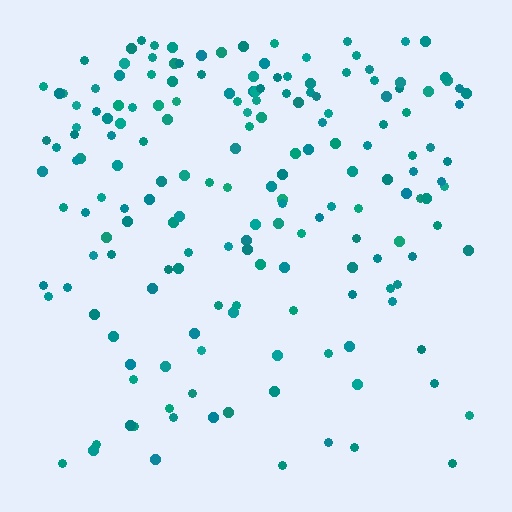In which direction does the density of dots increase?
From bottom to top, with the top side densest.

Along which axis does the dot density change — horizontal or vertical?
Vertical.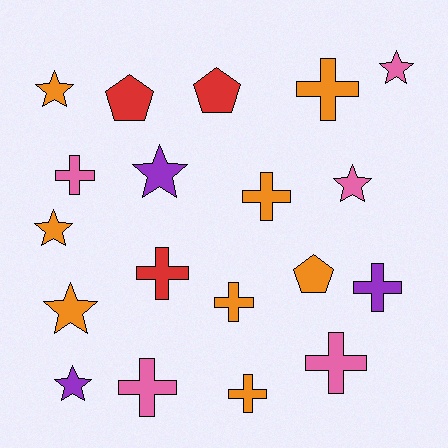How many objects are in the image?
There are 19 objects.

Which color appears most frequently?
Orange, with 8 objects.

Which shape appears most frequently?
Cross, with 9 objects.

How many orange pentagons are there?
There is 1 orange pentagon.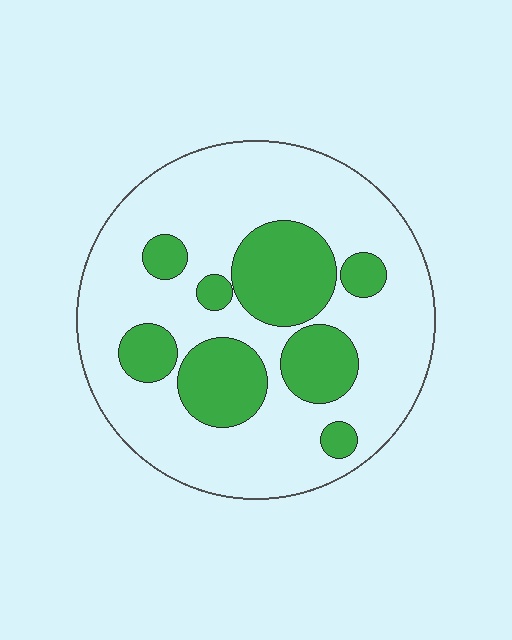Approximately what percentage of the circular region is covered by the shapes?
Approximately 30%.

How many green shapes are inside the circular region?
8.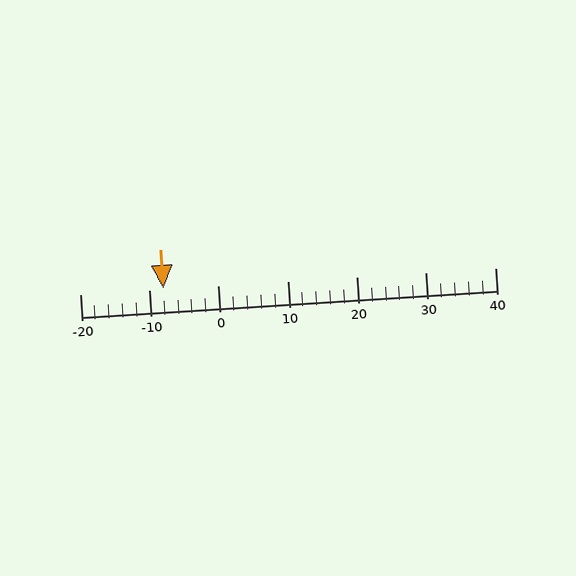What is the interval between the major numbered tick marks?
The major tick marks are spaced 10 units apart.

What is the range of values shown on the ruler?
The ruler shows values from -20 to 40.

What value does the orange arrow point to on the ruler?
The orange arrow points to approximately -8.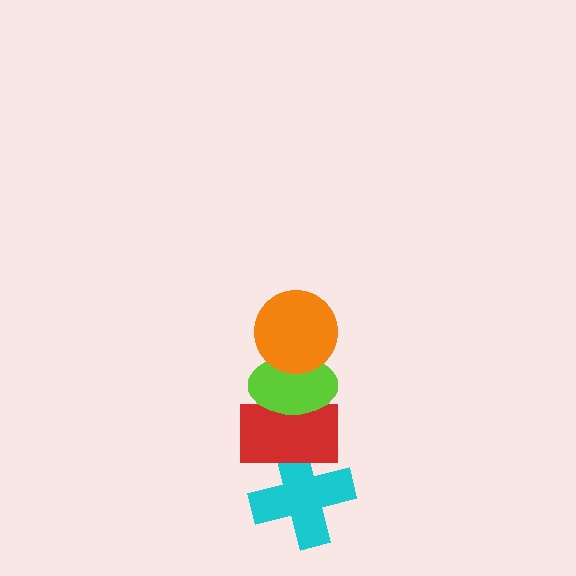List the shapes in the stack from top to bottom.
From top to bottom: the orange circle, the lime ellipse, the red rectangle, the cyan cross.